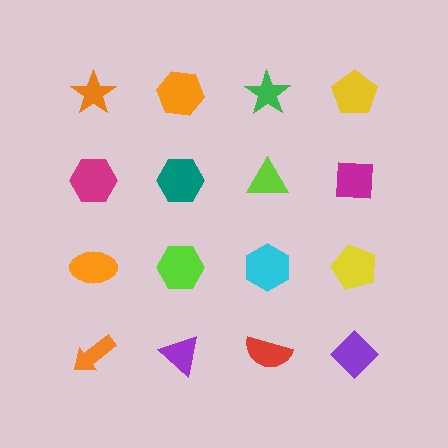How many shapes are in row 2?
4 shapes.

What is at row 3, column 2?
A lime hexagon.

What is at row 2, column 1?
A magenta hexagon.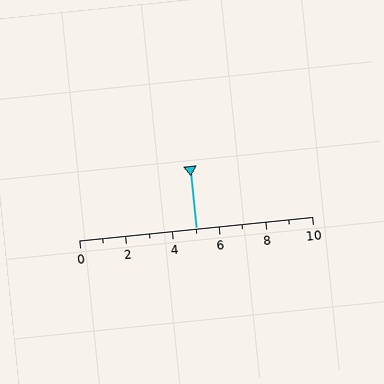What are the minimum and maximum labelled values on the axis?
The axis runs from 0 to 10.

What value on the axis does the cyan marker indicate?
The marker indicates approximately 5.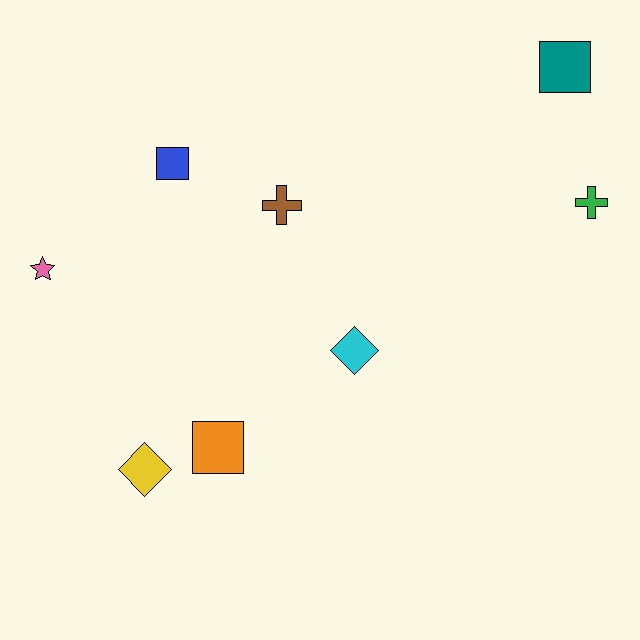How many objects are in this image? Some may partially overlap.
There are 8 objects.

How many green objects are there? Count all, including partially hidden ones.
There is 1 green object.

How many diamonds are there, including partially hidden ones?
There are 2 diamonds.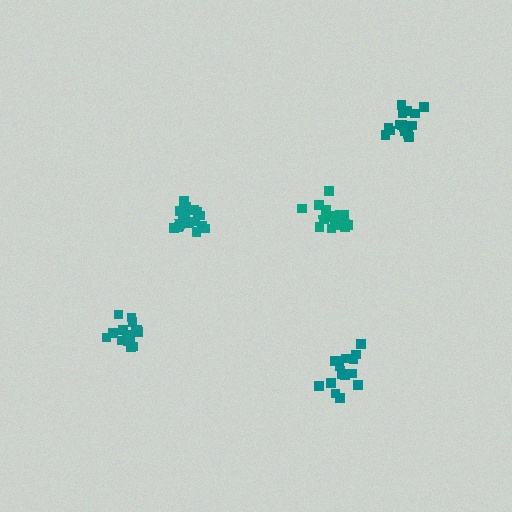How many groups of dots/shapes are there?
There are 5 groups.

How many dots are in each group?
Group 1: 15 dots, Group 2: 20 dots, Group 3: 16 dots, Group 4: 17 dots, Group 5: 19 dots (87 total).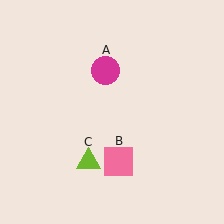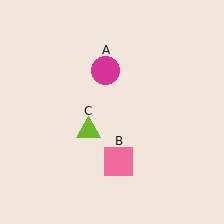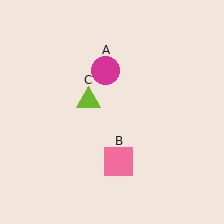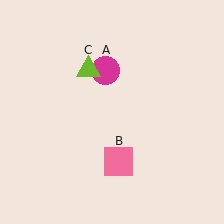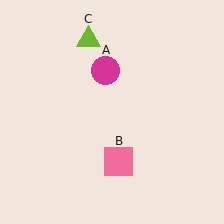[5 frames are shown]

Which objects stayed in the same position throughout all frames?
Magenta circle (object A) and pink square (object B) remained stationary.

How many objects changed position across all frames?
1 object changed position: lime triangle (object C).